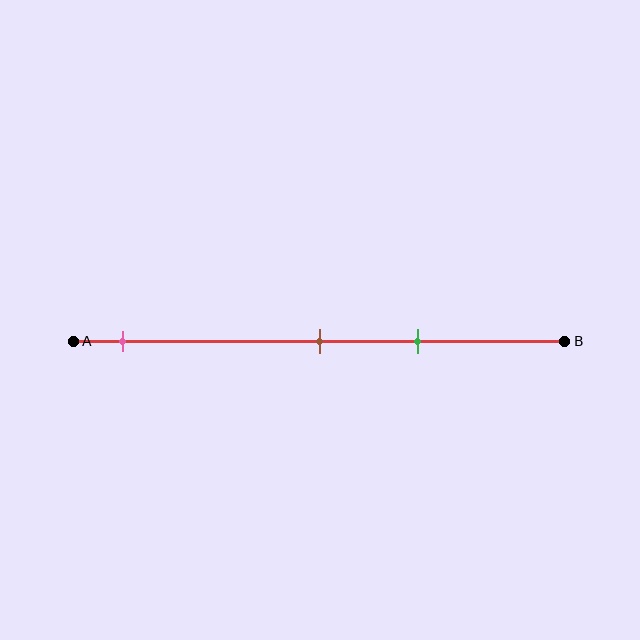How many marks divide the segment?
There are 3 marks dividing the segment.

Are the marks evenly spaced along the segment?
No, the marks are not evenly spaced.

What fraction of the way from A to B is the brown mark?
The brown mark is approximately 50% (0.5) of the way from A to B.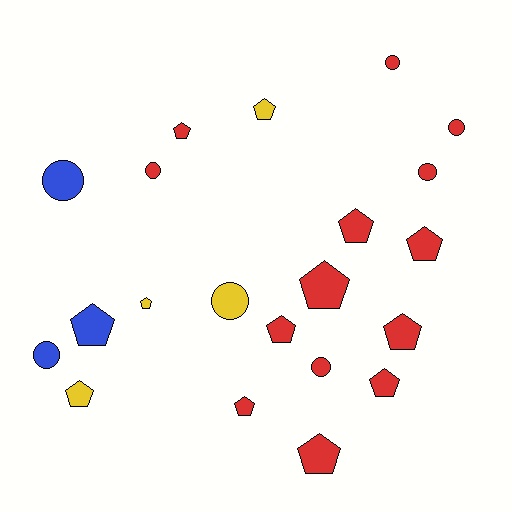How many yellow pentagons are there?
There are 3 yellow pentagons.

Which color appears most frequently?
Red, with 14 objects.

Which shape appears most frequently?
Pentagon, with 13 objects.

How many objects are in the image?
There are 21 objects.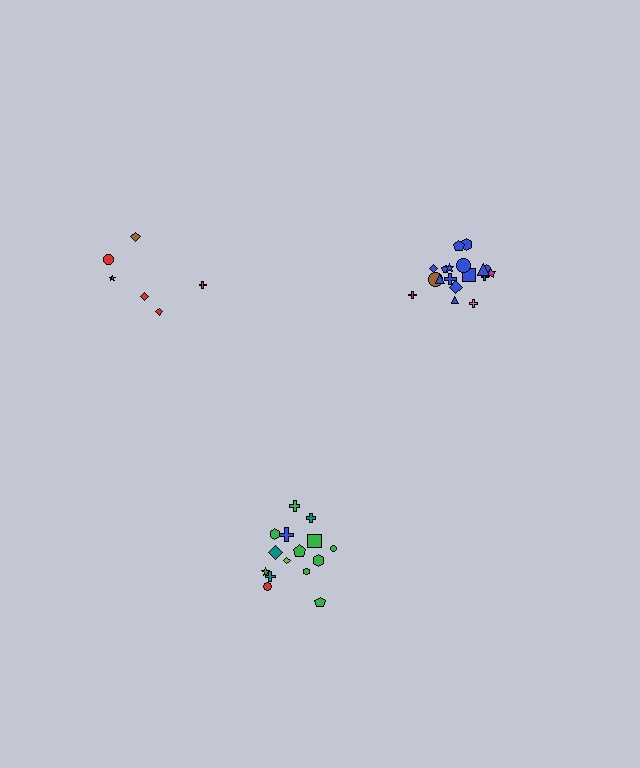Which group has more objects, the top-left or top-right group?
The top-right group.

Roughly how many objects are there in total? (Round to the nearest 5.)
Roughly 40 objects in total.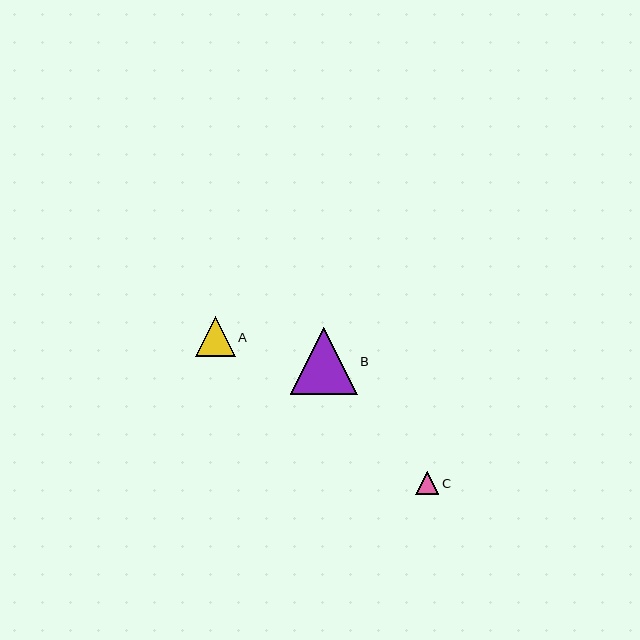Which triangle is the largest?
Triangle B is the largest with a size of approximately 67 pixels.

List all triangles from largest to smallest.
From largest to smallest: B, A, C.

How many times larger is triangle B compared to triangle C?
Triangle B is approximately 2.9 times the size of triangle C.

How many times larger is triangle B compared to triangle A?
Triangle B is approximately 1.7 times the size of triangle A.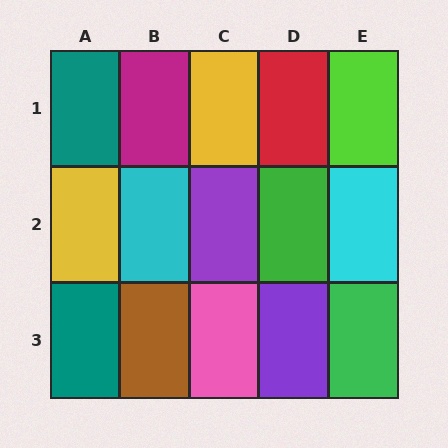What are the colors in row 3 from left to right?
Teal, brown, pink, purple, green.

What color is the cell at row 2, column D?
Green.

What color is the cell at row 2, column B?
Cyan.